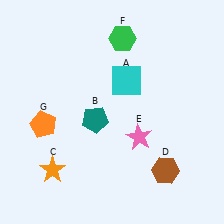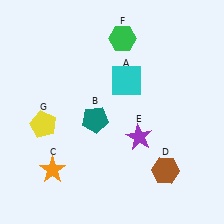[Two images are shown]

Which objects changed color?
E changed from pink to purple. G changed from orange to yellow.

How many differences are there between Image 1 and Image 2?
There are 2 differences between the two images.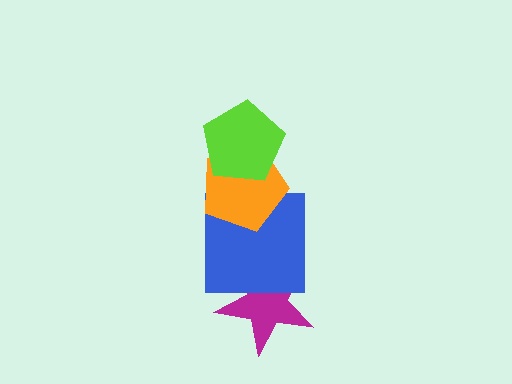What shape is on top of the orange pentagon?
The lime pentagon is on top of the orange pentagon.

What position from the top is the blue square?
The blue square is 3rd from the top.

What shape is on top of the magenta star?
The blue square is on top of the magenta star.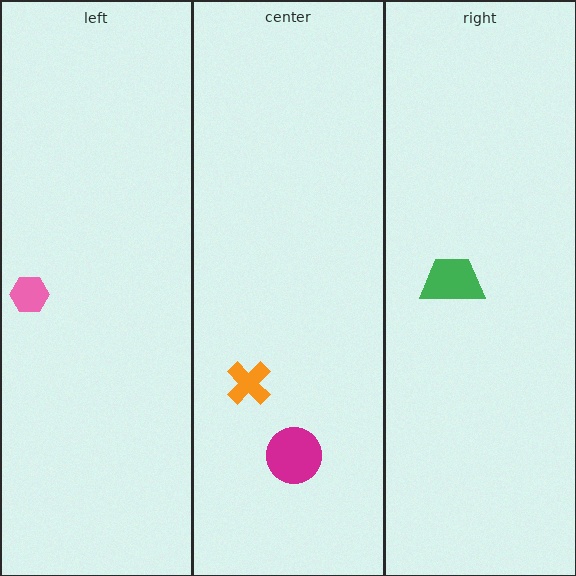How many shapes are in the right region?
1.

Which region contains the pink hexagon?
The left region.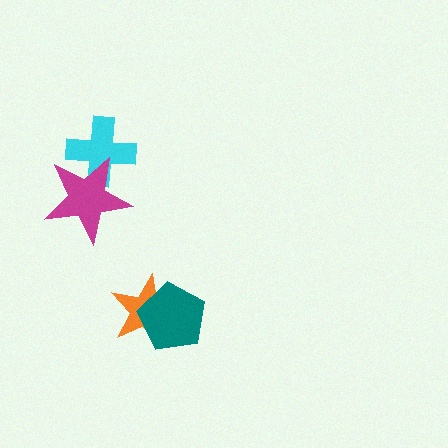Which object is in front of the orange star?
The teal pentagon is in front of the orange star.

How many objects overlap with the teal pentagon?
1 object overlaps with the teal pentagon.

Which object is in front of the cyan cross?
The magenta star is in front of the cyan cross.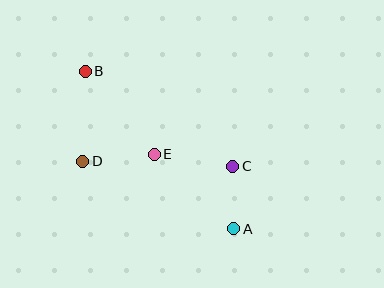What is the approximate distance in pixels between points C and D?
The distance between C and D is approximately 150 pixels.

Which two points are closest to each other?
Points A and C are closest to each other.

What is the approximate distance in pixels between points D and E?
The distance between D and E is approximately 72 pixels.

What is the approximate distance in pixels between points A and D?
The distance between A and D is approximately 166 pixels.